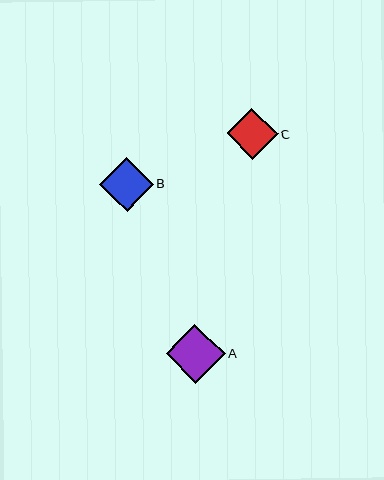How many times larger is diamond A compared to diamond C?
Diamond A is approximately 1.2 times the size of diamond C.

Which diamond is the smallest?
Diamond C is the smallest with a size of approximately 51 pixels.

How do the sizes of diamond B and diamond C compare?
Diamond B and diamond C are approximately the same size.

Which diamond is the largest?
Diamond A is the largest with a size of approximately 59 pixels.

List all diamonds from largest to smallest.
From largest to smallest: A, B, C.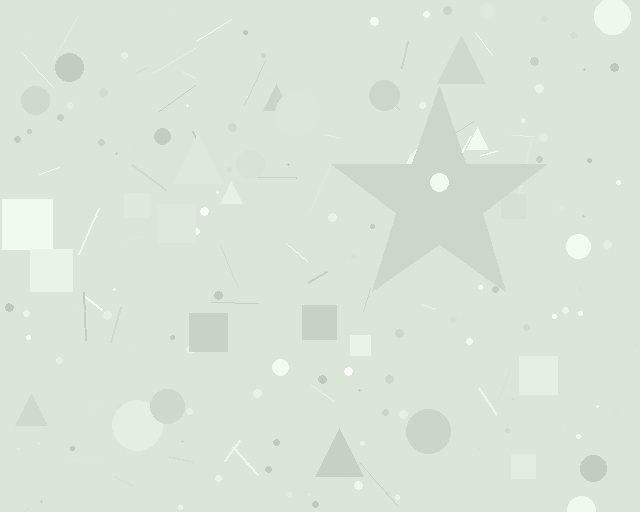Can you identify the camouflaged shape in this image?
The camouflaged shape is a star.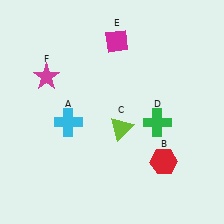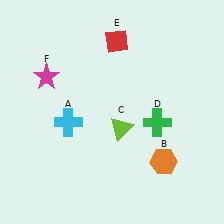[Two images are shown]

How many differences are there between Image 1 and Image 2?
There are 2 differences between the two images.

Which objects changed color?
B changed from red to orange. E changed from magenta to red.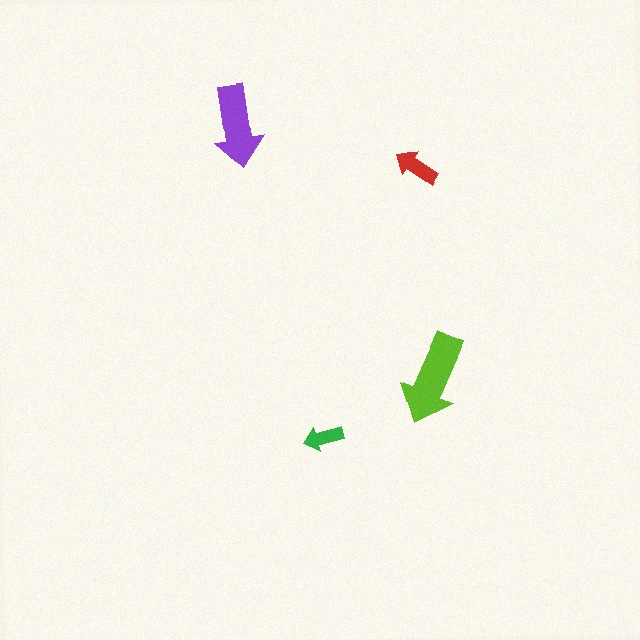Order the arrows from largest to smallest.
the lime one, the purple one, the red one, the green one.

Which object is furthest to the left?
The purple arrow is leftmost.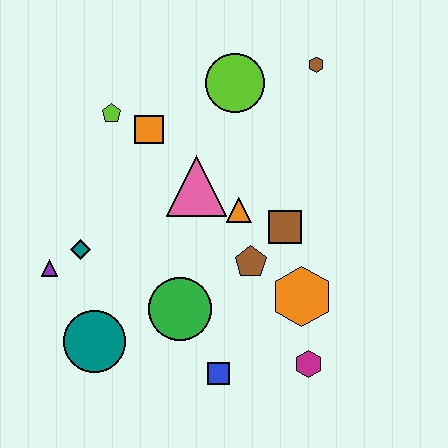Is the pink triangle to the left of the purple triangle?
No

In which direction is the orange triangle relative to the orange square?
The orange triangle is to the right of the orange square.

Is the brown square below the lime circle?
Yes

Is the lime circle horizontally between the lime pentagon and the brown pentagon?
Yes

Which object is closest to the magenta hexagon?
The orange hexagon is closest to the magenta hexagon.